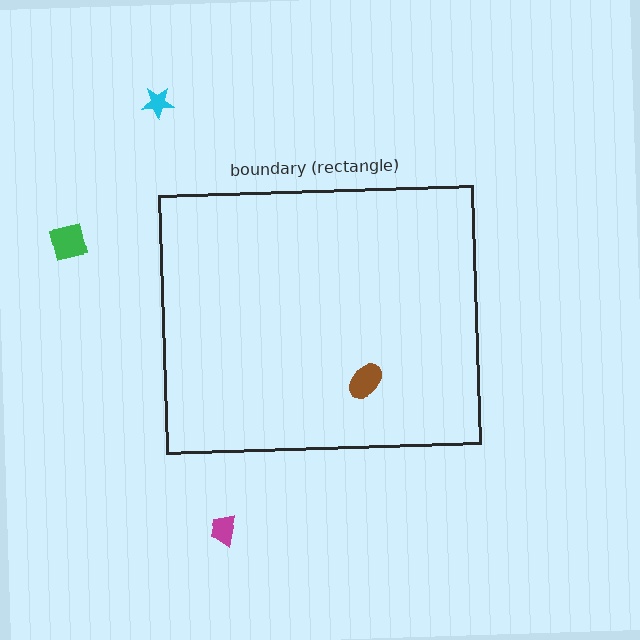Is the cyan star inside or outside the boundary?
Outside.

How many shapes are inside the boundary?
1 inside, 3 outside.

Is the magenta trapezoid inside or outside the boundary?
Outside.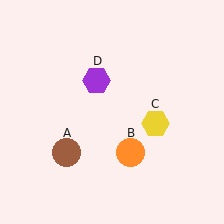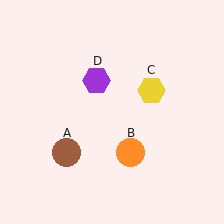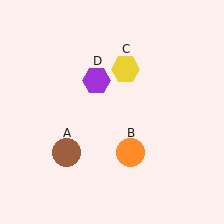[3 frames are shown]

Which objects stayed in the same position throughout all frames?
Brown circle (object A) and orange circle (object B) and purple hexagon (object D) remained stationary.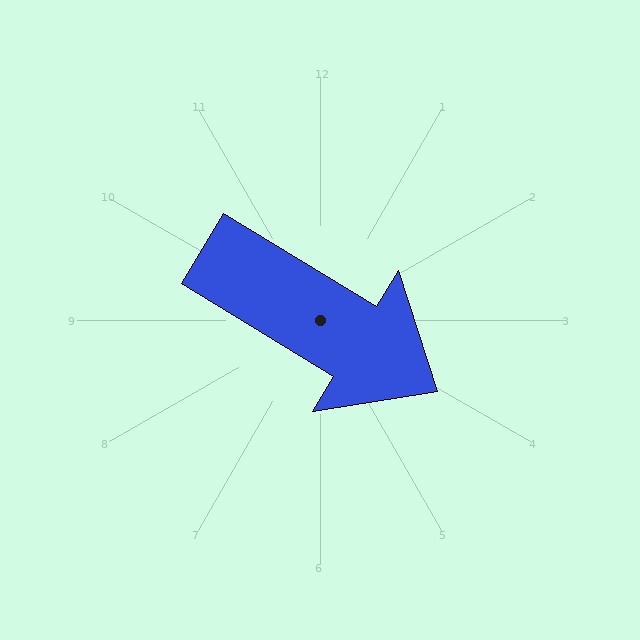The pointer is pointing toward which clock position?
Roughly 4 o'clock.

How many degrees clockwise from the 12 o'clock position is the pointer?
Approximately 121 degrees.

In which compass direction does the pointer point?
Southeast.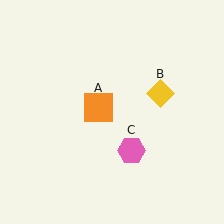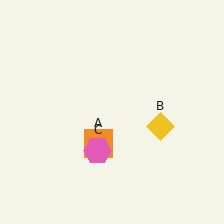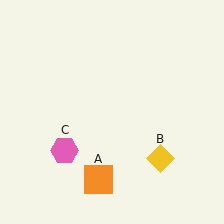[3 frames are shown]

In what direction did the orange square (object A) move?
The orange square (object A) moved down.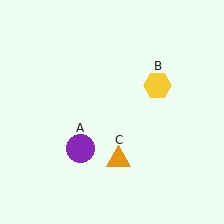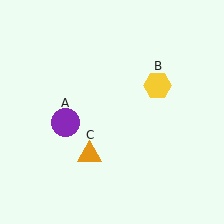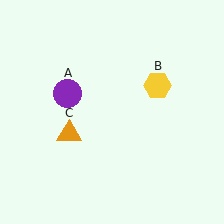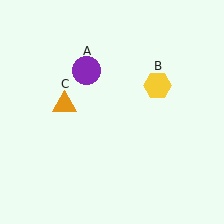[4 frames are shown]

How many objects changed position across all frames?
2 objects changed position: purple circle (object A), orange triangle (object C).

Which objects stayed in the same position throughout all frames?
Yellow hexagon (object B) remained stationary.